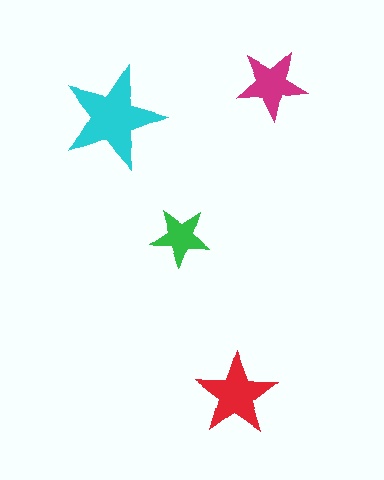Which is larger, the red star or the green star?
The red one.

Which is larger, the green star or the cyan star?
The cyan one.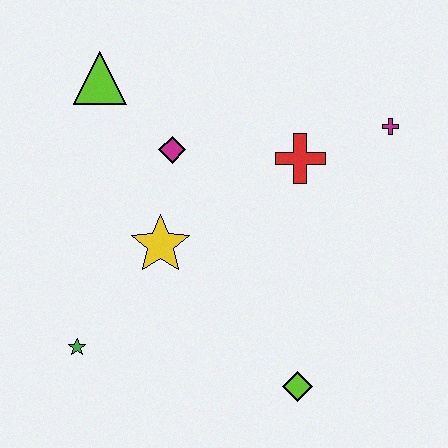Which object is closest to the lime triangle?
The magenta diamond is closest to the lime triangle.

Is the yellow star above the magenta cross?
No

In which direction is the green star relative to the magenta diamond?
The green star is below the magenta diamond.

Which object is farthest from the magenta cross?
The green star is farthest from the magenta cross.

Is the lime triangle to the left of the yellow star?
Yes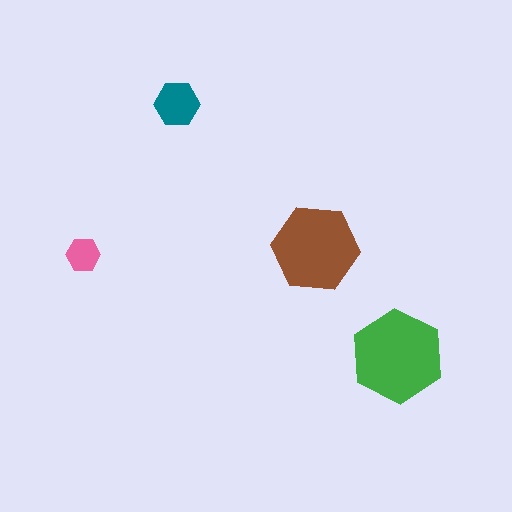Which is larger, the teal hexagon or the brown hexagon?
The brown one.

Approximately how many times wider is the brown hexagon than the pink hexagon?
About 2.5 times wider.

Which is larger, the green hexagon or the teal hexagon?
The green one.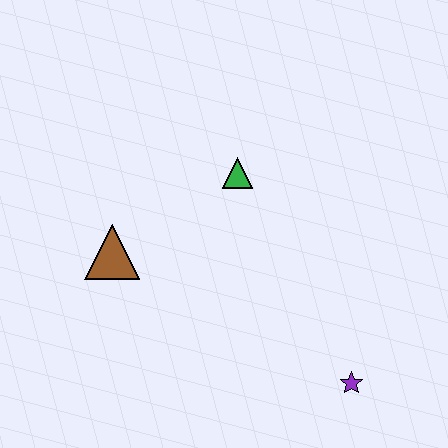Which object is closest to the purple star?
The green triangle is closest to the purple star.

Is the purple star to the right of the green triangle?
Yes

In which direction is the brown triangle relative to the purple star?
The brown triangle is to the left of the purple star.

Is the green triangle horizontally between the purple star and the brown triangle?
Yes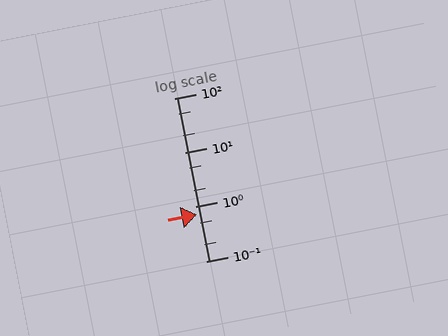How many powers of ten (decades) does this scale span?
The scale spans 3 decades, from 0.1 to 100.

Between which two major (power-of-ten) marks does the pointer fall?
The pointer is between 0.1 and 1.